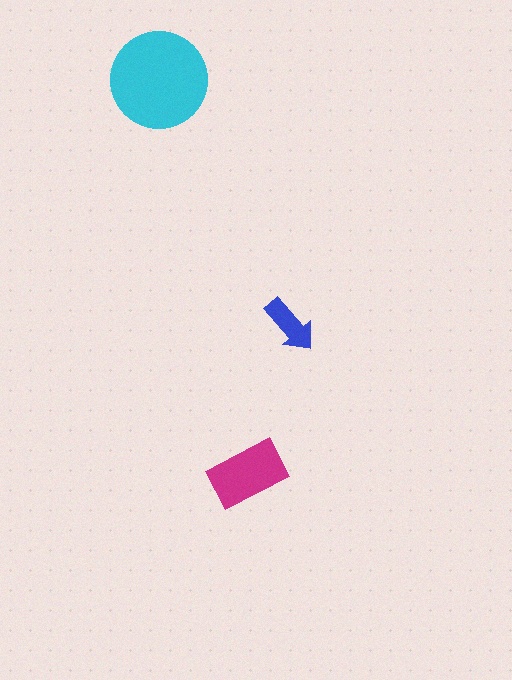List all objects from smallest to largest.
The blue arrow, the magenta rectangle, the cyan circle.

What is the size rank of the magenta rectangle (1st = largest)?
2nd.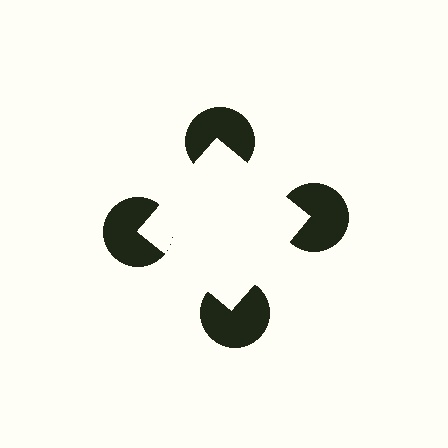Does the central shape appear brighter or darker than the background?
It typically appears slightly brighter than the background, even though no actual brightness change is drawn.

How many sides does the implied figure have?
4 sides.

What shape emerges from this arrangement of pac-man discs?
An illusory square — its edges are inferred from the aligned wedge cuts in the pac-man discs, not physically drawn.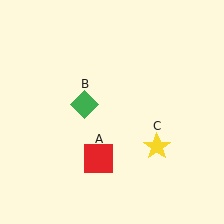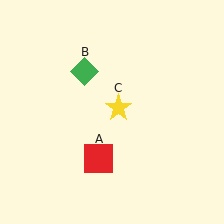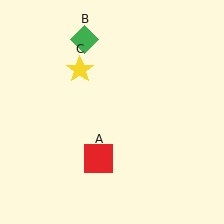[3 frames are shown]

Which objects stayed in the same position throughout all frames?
Red square (object A) remained stationary.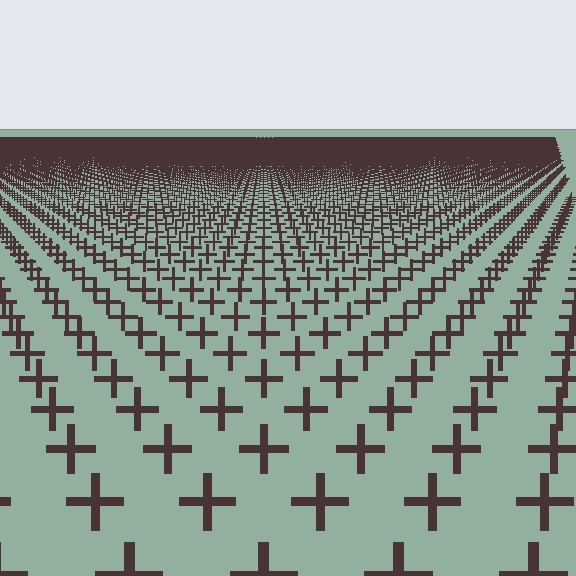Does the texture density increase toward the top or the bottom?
Density increases toward the top.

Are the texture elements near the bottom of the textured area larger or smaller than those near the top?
Larger. Near the bottom, elements are closer to the viewer and appear at a bigger on-screen size.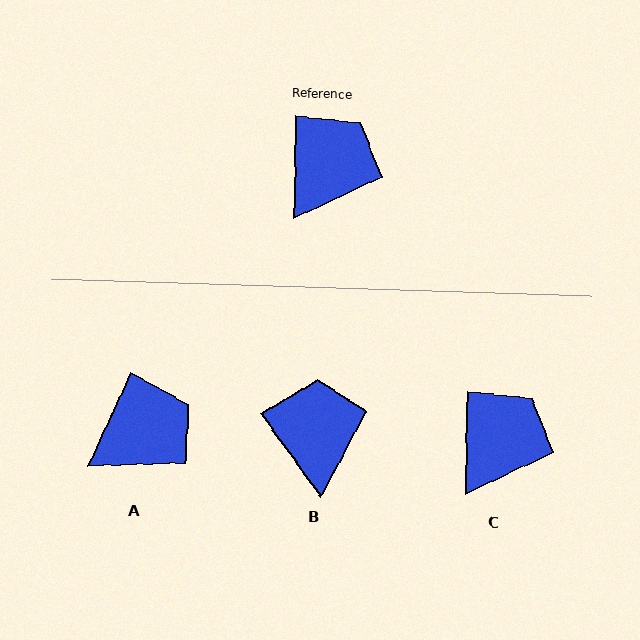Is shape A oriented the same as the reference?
No, it is off by about 23 degrees.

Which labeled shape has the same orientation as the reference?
C.